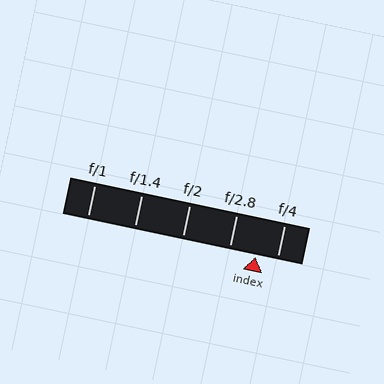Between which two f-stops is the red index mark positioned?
The index mark is between f/2.8 and f/4.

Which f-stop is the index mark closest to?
The index mark is closest to f/4.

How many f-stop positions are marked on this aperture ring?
There are 5 f-stop positions marked.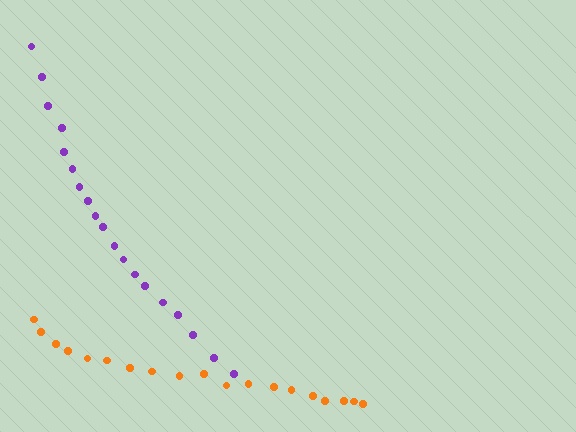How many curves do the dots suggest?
There are 2 distinct paths.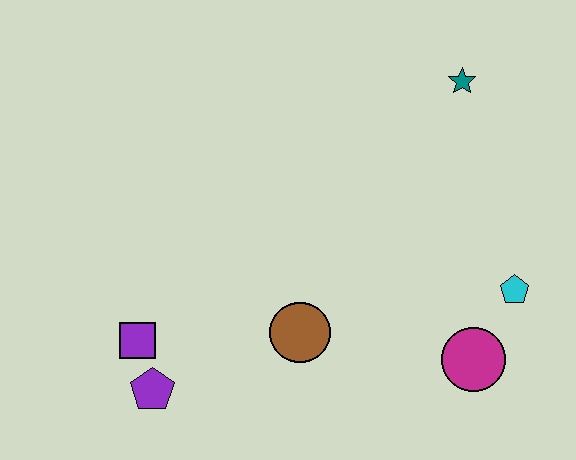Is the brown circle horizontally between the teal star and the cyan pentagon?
No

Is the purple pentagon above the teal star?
No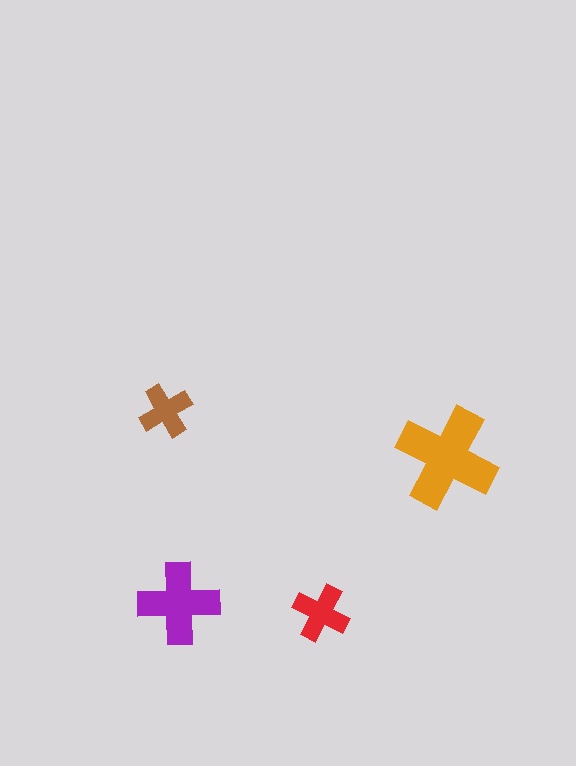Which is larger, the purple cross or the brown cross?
The purple one.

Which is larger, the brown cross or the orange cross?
The orange one.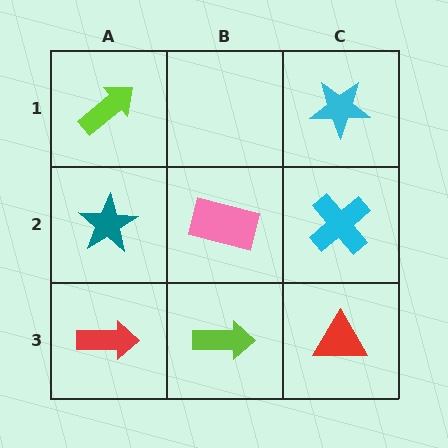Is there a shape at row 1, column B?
No, that cell is empty.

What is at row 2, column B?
A pink rectangle.